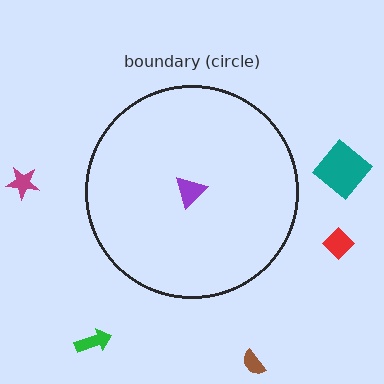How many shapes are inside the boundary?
1 inside, 5 outside.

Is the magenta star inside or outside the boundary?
Outside.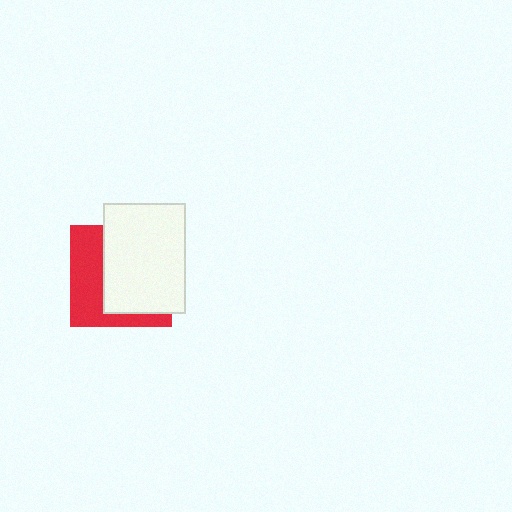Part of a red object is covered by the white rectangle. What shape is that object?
It is a square.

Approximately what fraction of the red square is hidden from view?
Roughly 58% of the red square is hidden behind the white rectangle.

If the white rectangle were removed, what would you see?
You would see the complete red square.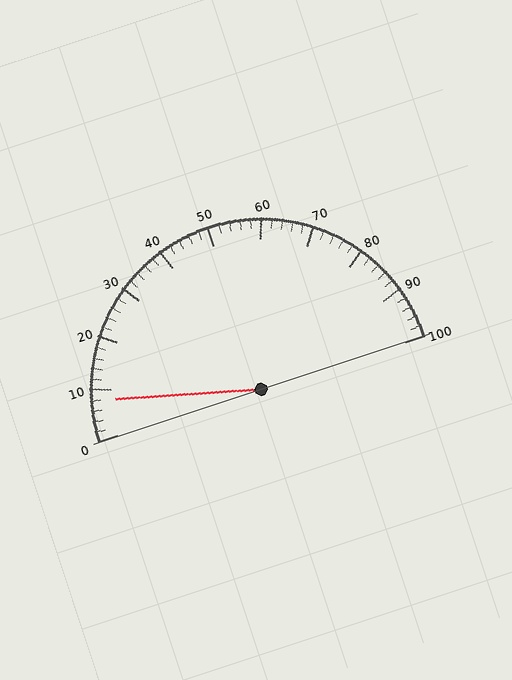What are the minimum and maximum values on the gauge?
The gauge ranges from 0 to 100.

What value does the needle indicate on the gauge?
The needle indicates approximately 8.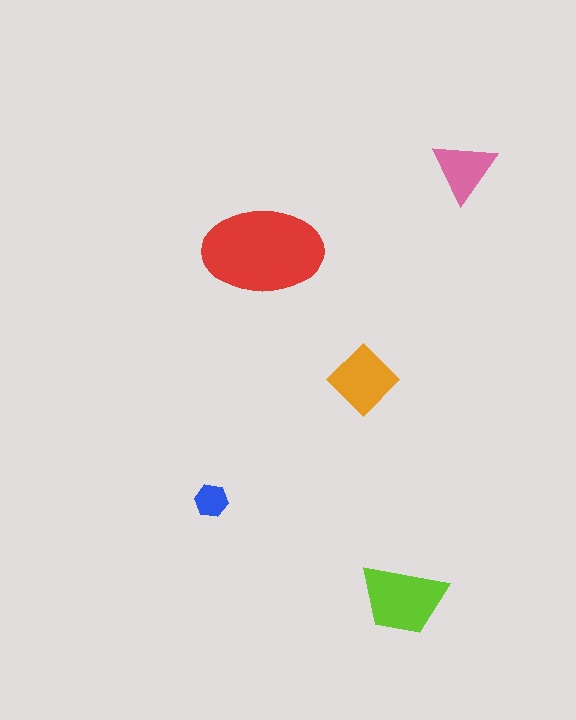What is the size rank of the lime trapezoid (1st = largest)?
2nd.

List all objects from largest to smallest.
The red ellipse, the lime trapezoid, the orange diamond, the pink triangle, the blue hexagon.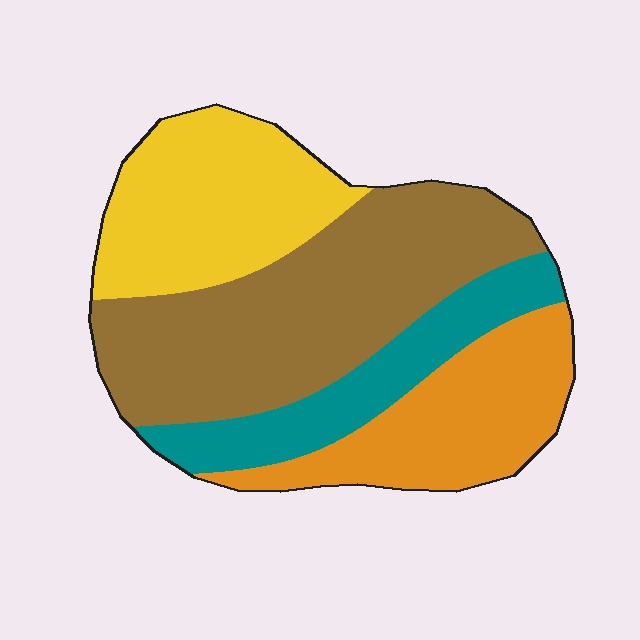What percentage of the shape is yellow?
Yellow takes up about one quarter (1/4) of the shape.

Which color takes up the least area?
Teal, at roughly 15%.